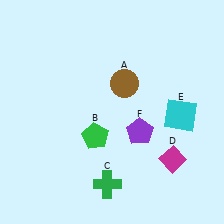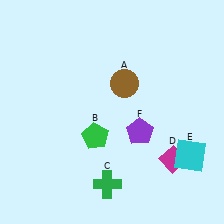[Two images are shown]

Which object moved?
The cyan square (E) moved down.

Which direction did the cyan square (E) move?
The cyan square (E) moved down.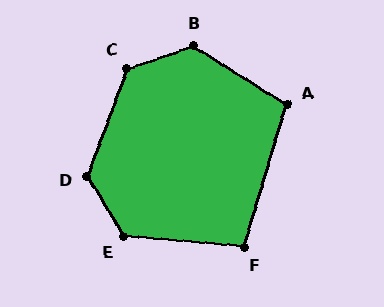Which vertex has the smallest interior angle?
F, at approximately 101 degrees.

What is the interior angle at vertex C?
Approximately 129 degrees (obtuse).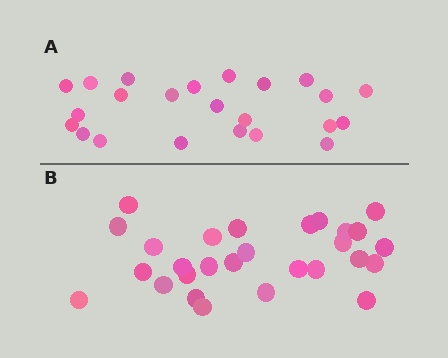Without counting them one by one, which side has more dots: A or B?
Region B (the bottom region) has more dots.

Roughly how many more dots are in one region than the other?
Region B has about 5 more dots than region A.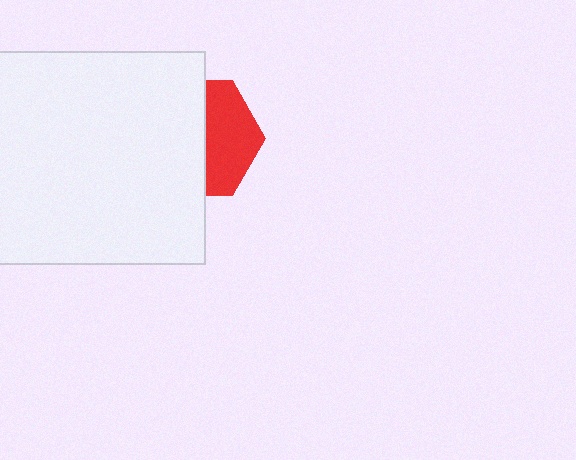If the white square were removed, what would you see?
You would see the complete red hexagon.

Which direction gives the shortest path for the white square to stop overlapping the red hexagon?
Moving left gives the shortest separation.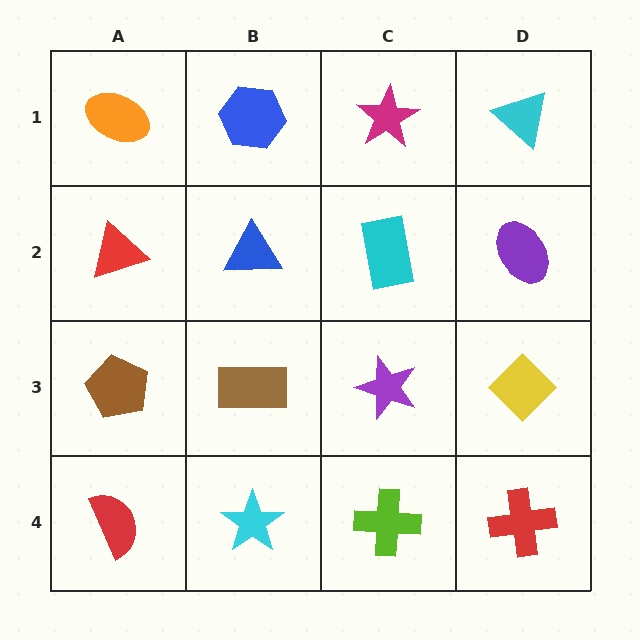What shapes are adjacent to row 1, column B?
A blue triangle (row 2, column B), an orange ellipse (row 1, column A), a magenta star (row 1, column C).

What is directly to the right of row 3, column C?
A yellow diamond.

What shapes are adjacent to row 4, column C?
A purple star (row 3, column C), a cyan star (row 4, column B), a red cross (row 4, column D).